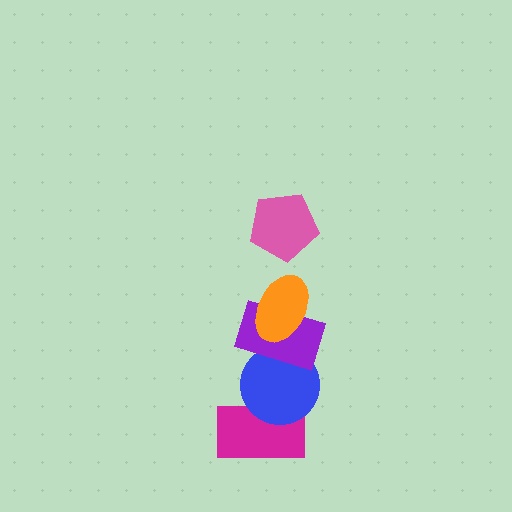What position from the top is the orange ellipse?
The orange ellipse is 2nd from the top.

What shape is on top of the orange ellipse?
The pink pentagon is on top of the orange ellipse.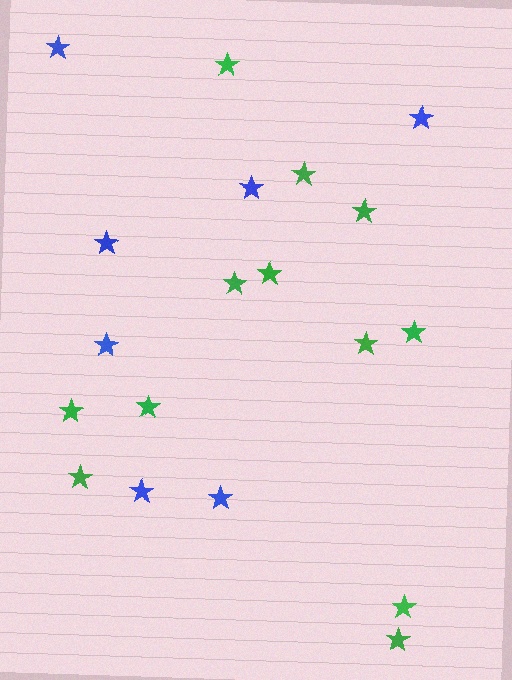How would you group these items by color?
There are 2 groups: one group of green stars (12) and one group of blue stars (7).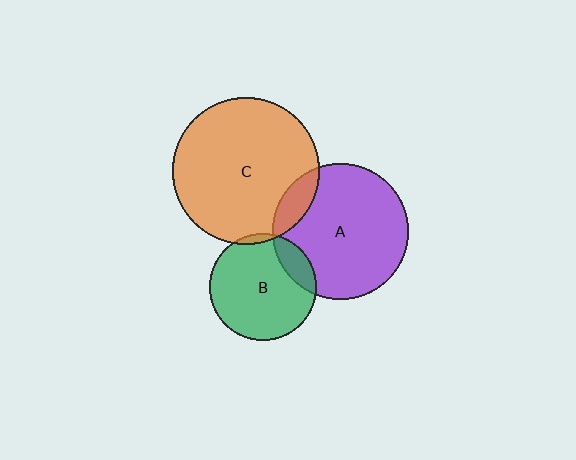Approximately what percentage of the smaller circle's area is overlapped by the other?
Approximately 15%.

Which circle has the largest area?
Circle C (orange).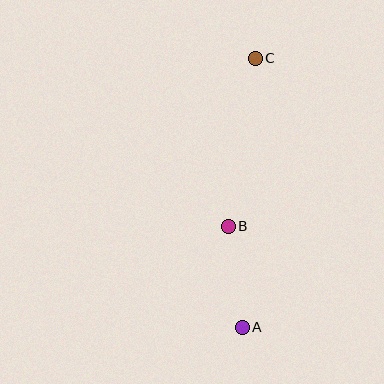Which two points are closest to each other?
Points A and B are closest to each other.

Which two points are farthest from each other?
Points A and C are farthest from each other.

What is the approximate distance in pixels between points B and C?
The distance between B and C is approximately 170 pixels.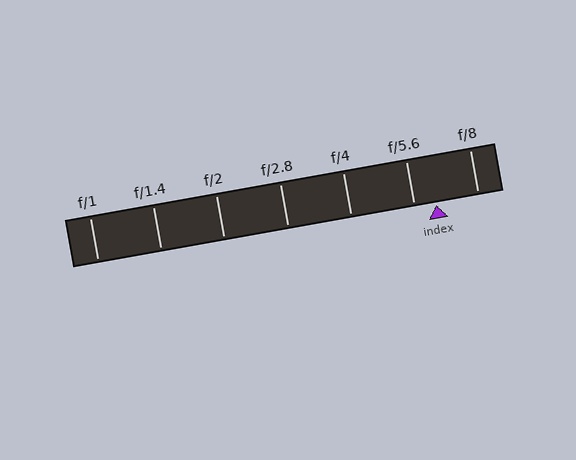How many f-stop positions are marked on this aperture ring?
There are 7 f-stop positions marked.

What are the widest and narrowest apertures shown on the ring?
The widest aperture shown is f/1 and the narrowest is f/8.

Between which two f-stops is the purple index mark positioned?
The index mark is between f/5.6 and f/8.